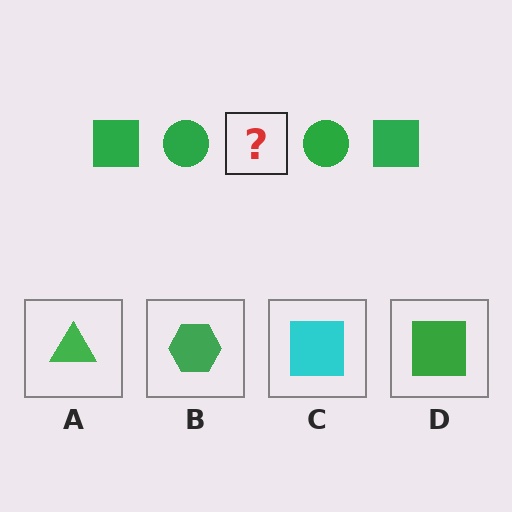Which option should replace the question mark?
Option D.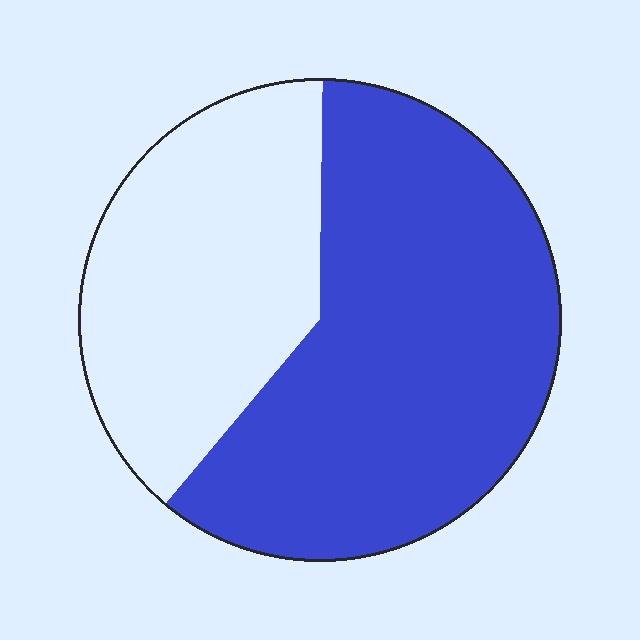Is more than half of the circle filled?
Yes.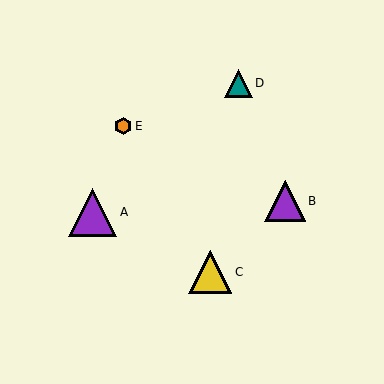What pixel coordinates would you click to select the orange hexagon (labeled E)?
Click at (123, 126) to select the orange hexagon E.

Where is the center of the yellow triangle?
The center of the yellow triangle is at (210, 272).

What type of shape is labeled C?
Shape C is a yellow triangle.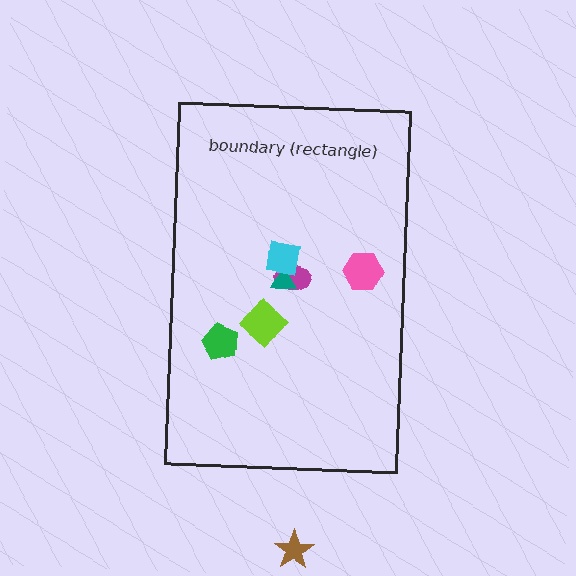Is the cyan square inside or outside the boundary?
Inside.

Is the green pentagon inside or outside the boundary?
Inside.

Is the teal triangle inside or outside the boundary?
Inside.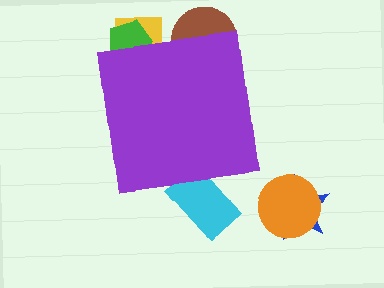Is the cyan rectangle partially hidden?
Yes, the cyan rectangle is partially hidden behind the purple square.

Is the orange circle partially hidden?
No, the orange circle is fully visible.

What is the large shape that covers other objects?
A purple square.